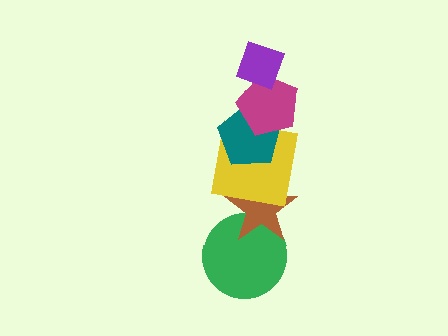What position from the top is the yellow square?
The yellow square is 4th from the top.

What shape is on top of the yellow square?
The teal pentagon is on top of the yellow square.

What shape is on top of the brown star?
The yellow square is on top of the brown star.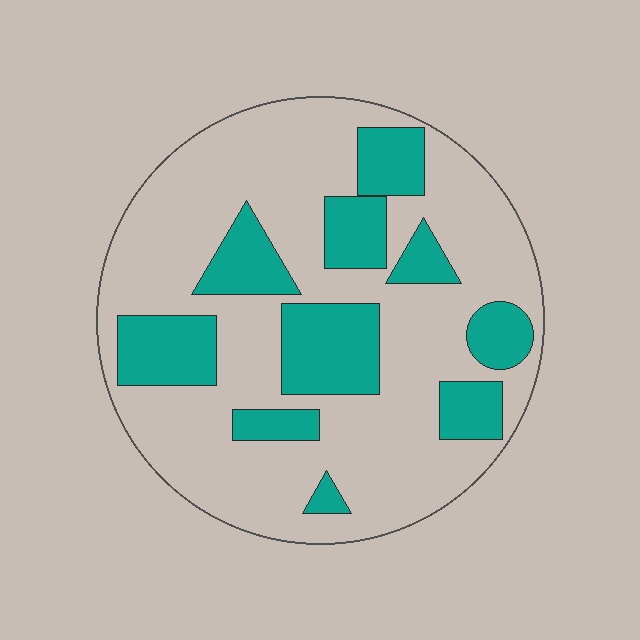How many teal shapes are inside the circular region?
10.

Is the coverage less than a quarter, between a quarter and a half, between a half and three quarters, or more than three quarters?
Between a quarter and a half.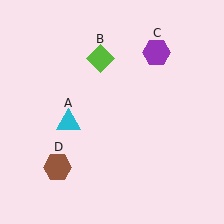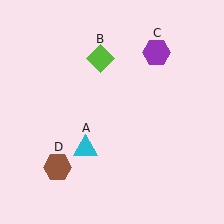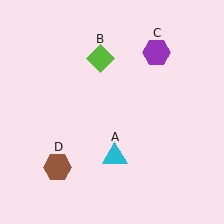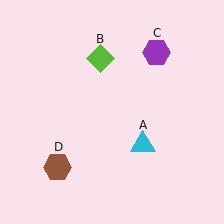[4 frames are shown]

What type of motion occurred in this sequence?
The cyan triangle (object A) rotated counterclockwise around the center of the scene.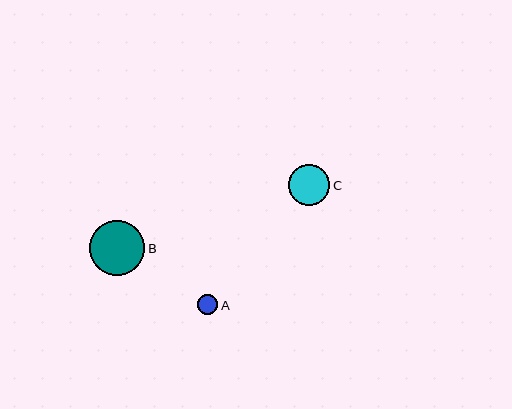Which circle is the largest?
Circle B is the largest with a size of approximately 55 pixels.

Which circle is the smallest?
Circle A is the smallest with a size of approximately 21 pixels.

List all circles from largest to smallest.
From largest to smallest: B, C, A.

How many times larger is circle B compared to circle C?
Circle B is approximately 1.4 times the size of circle C.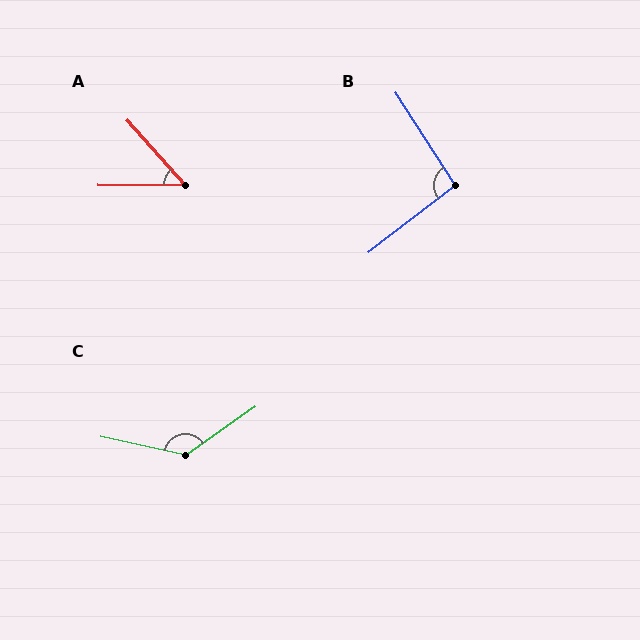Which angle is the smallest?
A, at approximately 48 degrees.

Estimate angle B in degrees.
Approximately 95 degrees.